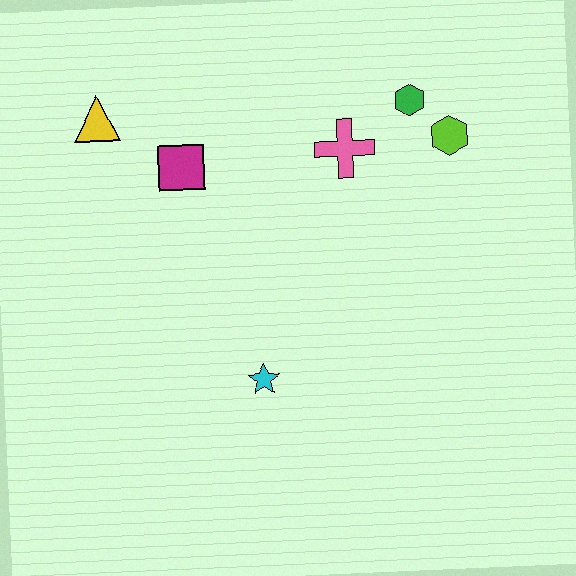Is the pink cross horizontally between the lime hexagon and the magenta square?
Yes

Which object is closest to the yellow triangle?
The magenta square is closest to the yellow triangle.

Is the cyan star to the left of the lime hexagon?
Yes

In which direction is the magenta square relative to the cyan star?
The magenta square is above the cyan star.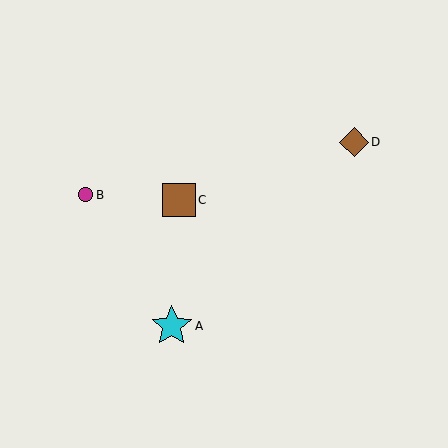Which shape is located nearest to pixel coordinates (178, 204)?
The brown square (labeled C) at (179, 200) is nearest to that location.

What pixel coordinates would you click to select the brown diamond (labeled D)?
Click at (354, 142) to select the brown diamond D.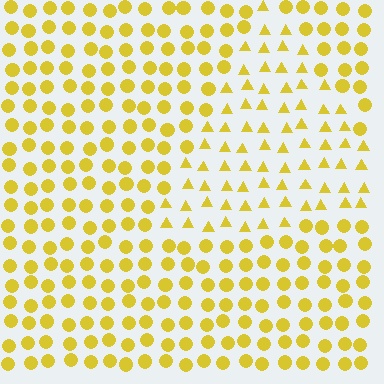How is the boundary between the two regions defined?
The boundary is defined by a change in element shape: triangles inside vs. circles outside. All elements share the same color and spacing.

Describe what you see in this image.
The image is filled with small yellow elements arranged in a uniform grid. A triangle-shaped region contains triangles, while the surrounding area contains circles. The boundary is defined purely by the change in element shape.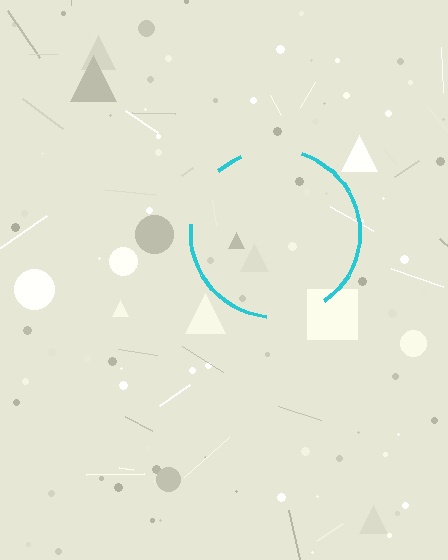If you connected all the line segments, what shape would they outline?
They would outline a circle.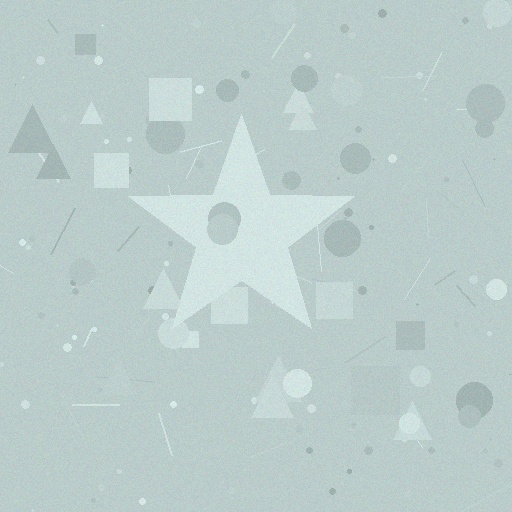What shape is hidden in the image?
A star is hidden in the image.